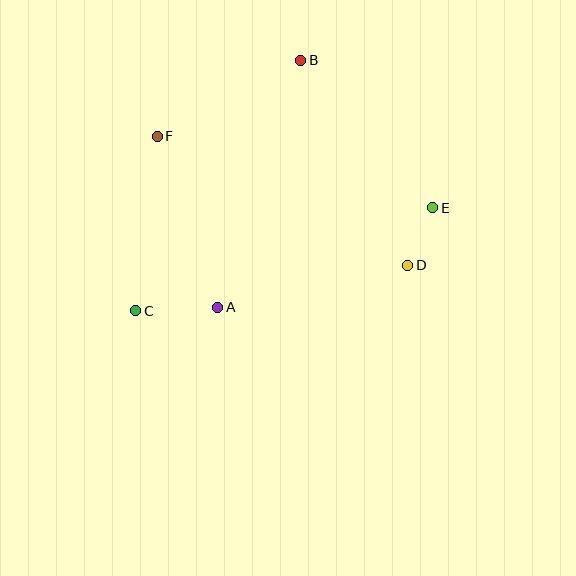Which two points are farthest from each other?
Points C and E are farthest from each other.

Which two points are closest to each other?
Points D and E are closest to each other.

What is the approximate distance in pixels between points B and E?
The distance between B and E is approximately 198 pixels.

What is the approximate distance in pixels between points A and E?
The distance between A and E is approximately 237 pixels.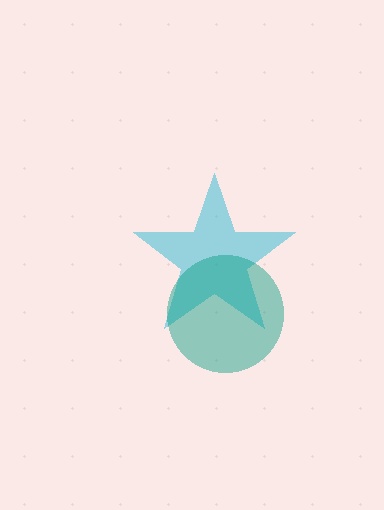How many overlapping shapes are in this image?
There are 2 overlapping shapes in the image.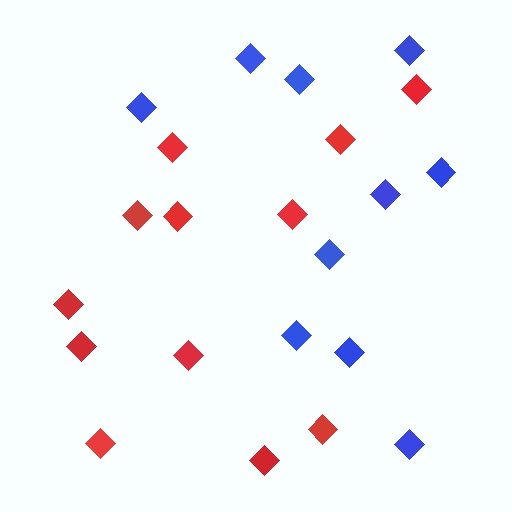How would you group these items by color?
There are 2 groups: one group of blue diamonds (10) and one group of red diamonds (12).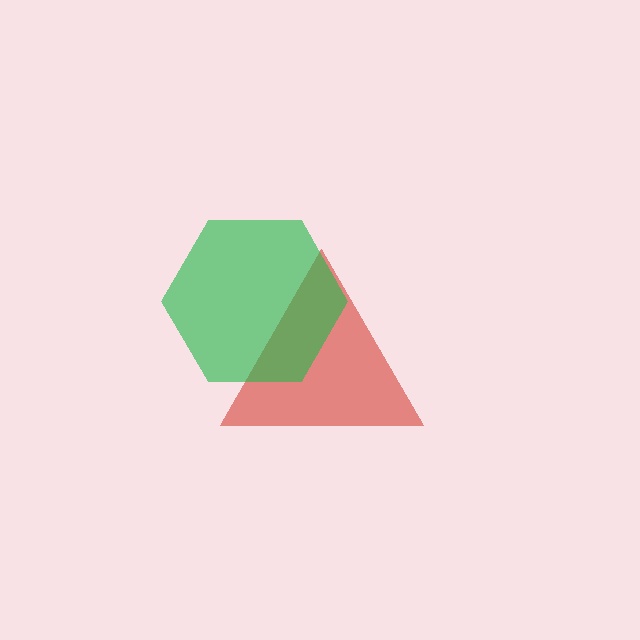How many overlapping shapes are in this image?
There are 2 overlapping shapes in the image.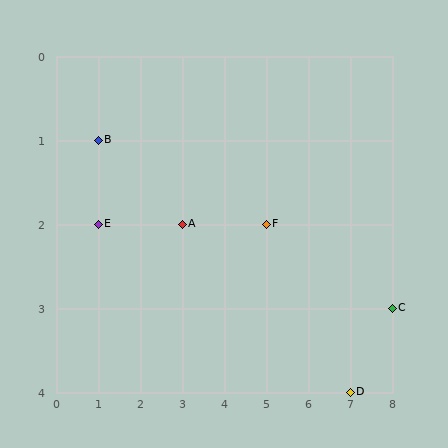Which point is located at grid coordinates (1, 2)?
Point E is at (1, 2).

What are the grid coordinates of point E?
Point E is at grid coordinates (1, 2).